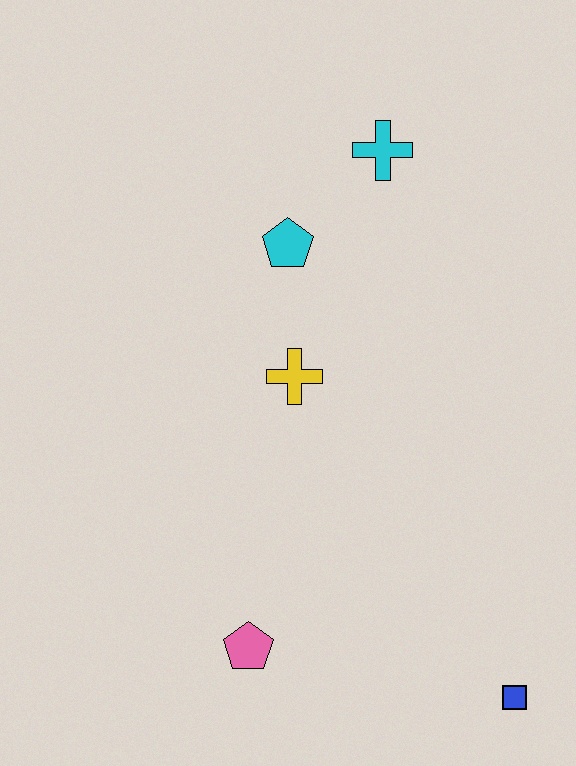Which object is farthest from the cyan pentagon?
The blue square is farthest from the cyan pentagon.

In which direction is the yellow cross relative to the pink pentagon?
The yellow cross is above the pink pentagon.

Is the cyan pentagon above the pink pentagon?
Yes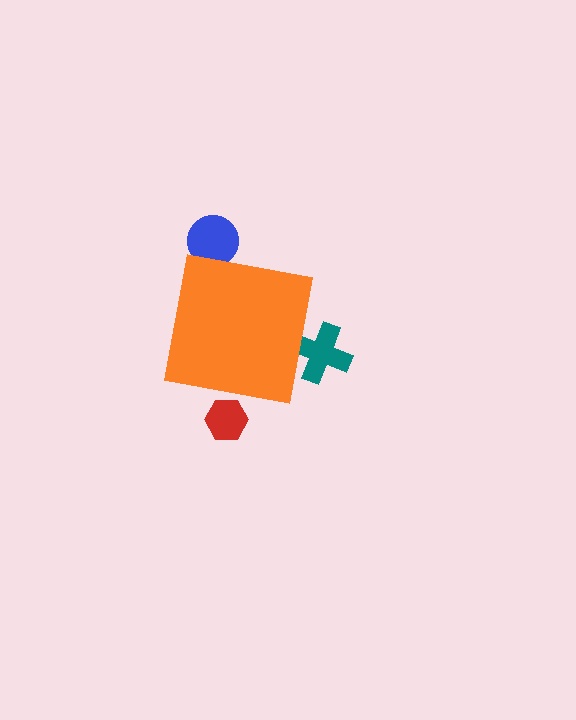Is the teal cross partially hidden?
Yes, the teal cross is partially hidden behind the orange square.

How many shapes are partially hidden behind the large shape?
3 shapes are partially hidden.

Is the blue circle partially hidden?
Yes, the blue circle is partially hidden behind the orange square.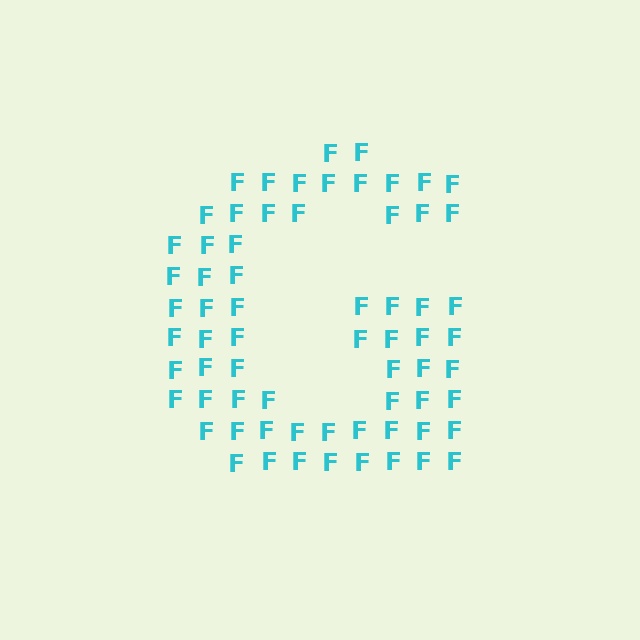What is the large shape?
The large shape is the letter G.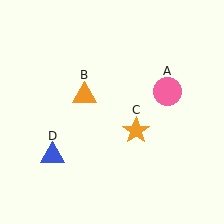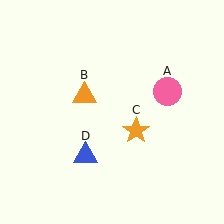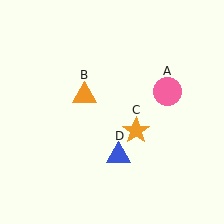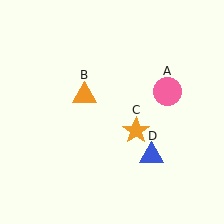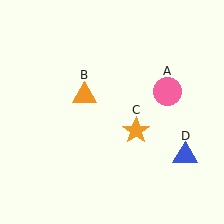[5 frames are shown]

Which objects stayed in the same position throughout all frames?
Pink circle (object A) and orange triangle (object B) and orange star (object C) remained stationary.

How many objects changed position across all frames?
1 object changed position: blue triangle (object D).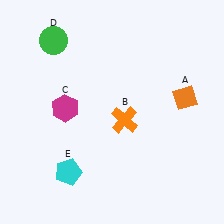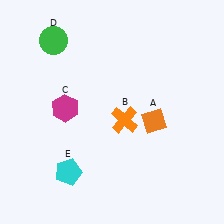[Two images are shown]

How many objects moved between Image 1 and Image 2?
1 object moved between the two images.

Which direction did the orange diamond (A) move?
The orange diamond (A) moved left.